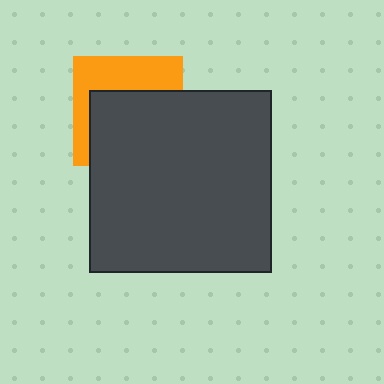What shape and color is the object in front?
The object in front is a dark gray square.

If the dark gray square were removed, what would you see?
You would see the complete orange square.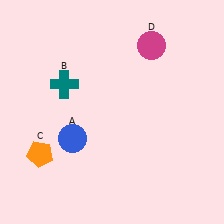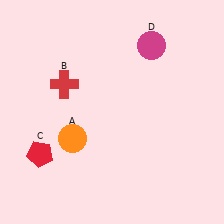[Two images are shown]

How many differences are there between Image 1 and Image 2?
There are 3 differences between the two images.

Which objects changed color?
A changed from blue to orange. B changed from teal to red. C changed from orange to red.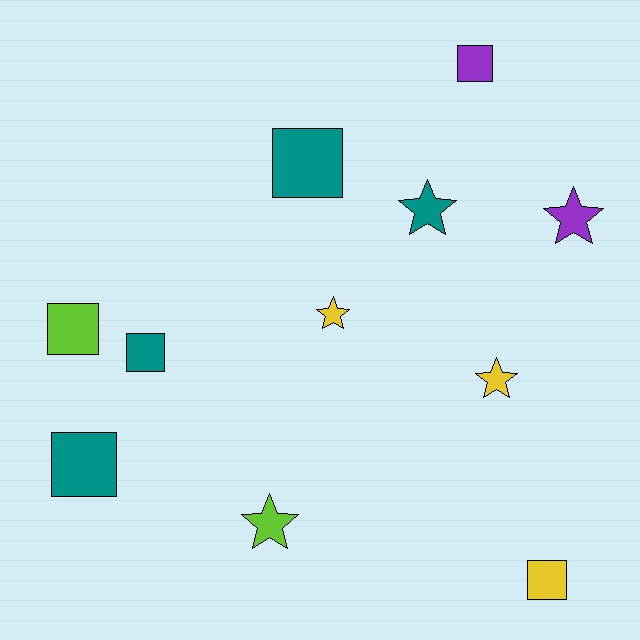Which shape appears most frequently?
Square, with 6 objects.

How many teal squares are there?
There are 3 teal squares.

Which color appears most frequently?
Teal, with 4 objects.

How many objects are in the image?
There are 11 objects.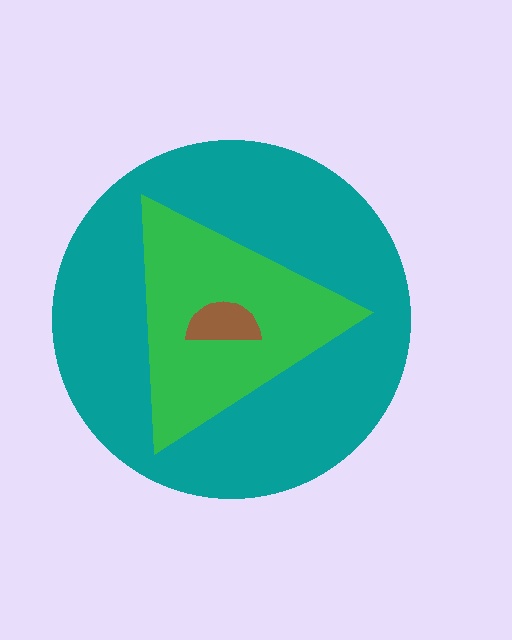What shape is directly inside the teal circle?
The green triangle.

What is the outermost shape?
The teal circle.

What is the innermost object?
The brown semicircle.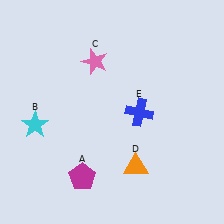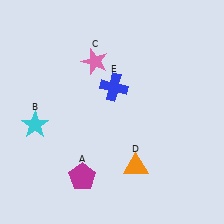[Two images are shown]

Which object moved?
The blue cross (E) moved left.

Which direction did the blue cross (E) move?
The blue cross (E) moved left.